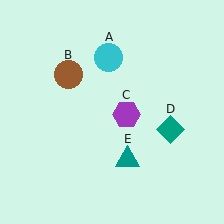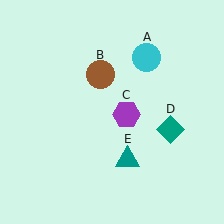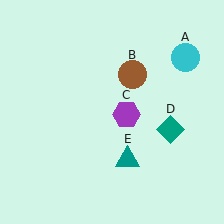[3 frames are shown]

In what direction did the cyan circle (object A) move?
The cyan circle (object A) moved right.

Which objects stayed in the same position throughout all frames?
Purple hexagon (object C) and teal diamond (object D) and teal triangle (object E) remained stationary.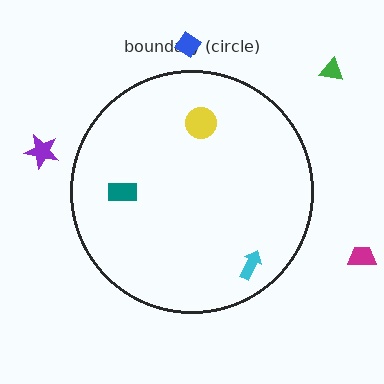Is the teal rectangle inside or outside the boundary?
Inside.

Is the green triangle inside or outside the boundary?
Outside.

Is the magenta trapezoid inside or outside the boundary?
Outside.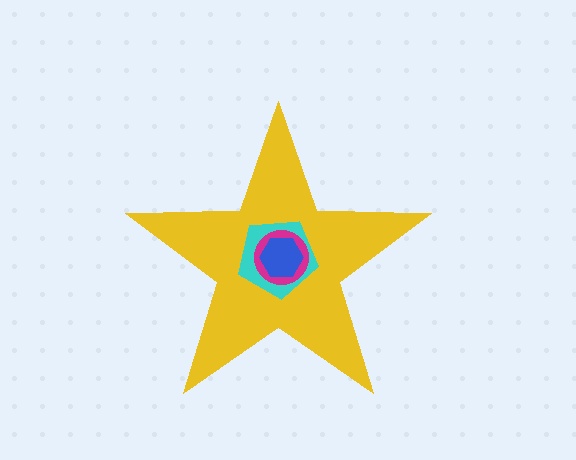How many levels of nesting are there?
4.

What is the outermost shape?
The yellow star.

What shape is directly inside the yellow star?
The cyan pentagon.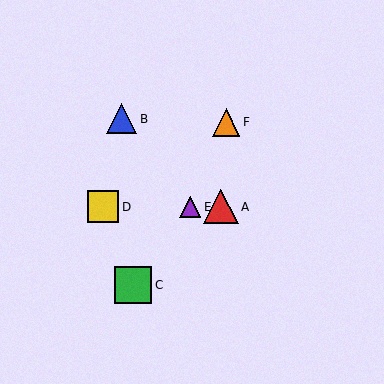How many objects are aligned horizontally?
3 objects (A, D, E) are aligned horizontally.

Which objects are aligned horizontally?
Objects A, D, E are aligned horizontally.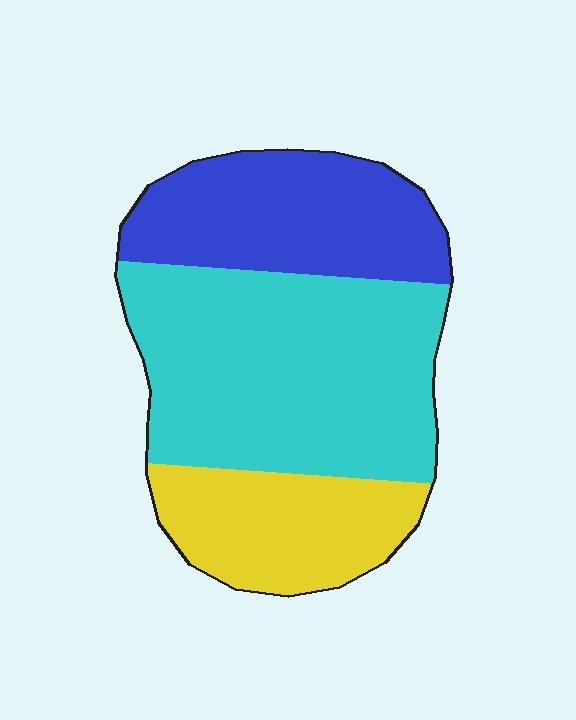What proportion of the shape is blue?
Blue takes up about one quarter (1/4) of the shape.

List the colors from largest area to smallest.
From largest to smallest: cyan, blue, yellow.